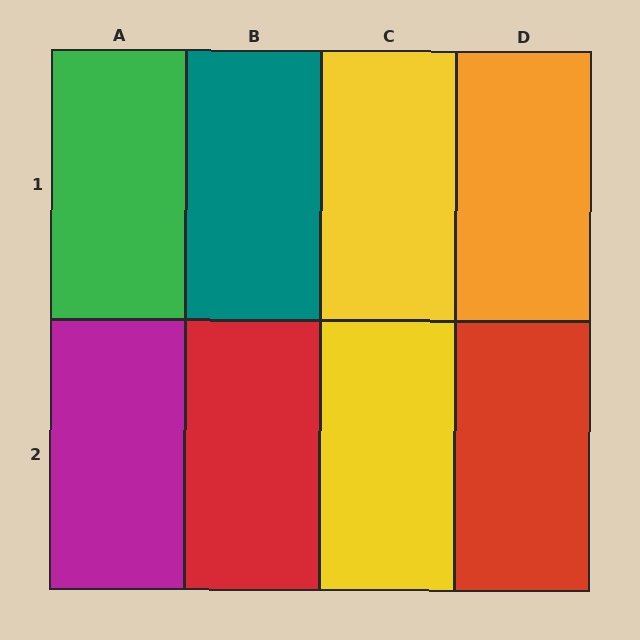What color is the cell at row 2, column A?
Magenta.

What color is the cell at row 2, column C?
Yellow.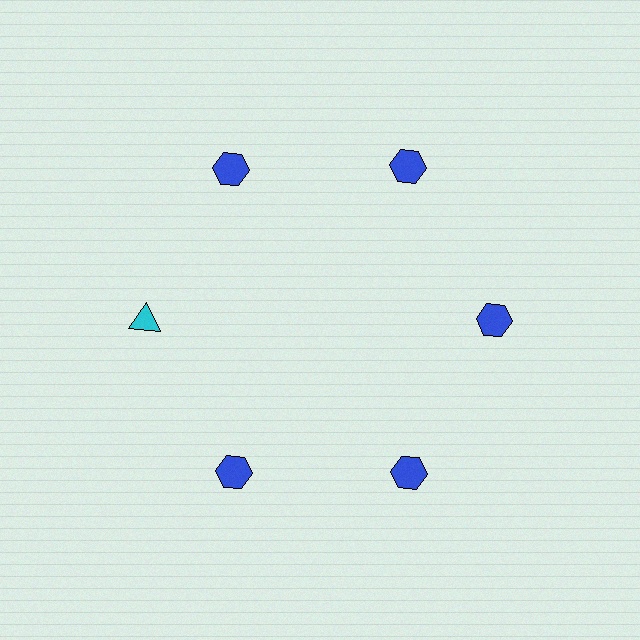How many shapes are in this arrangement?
There are 6 shapes arranged in a ring pattern.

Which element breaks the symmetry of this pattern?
The cyan triangle at roughly the 9 o'clock position breaks the symmetry. All other shapes are blue hexagons.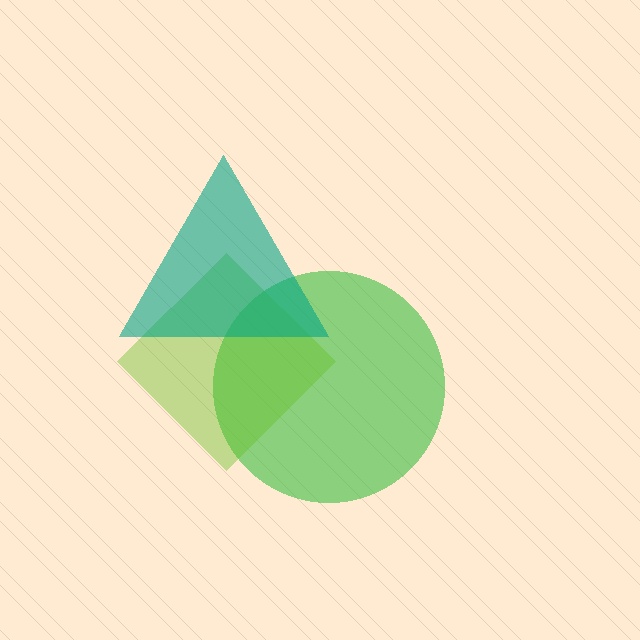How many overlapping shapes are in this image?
There are 3 overlapping shapes in the image.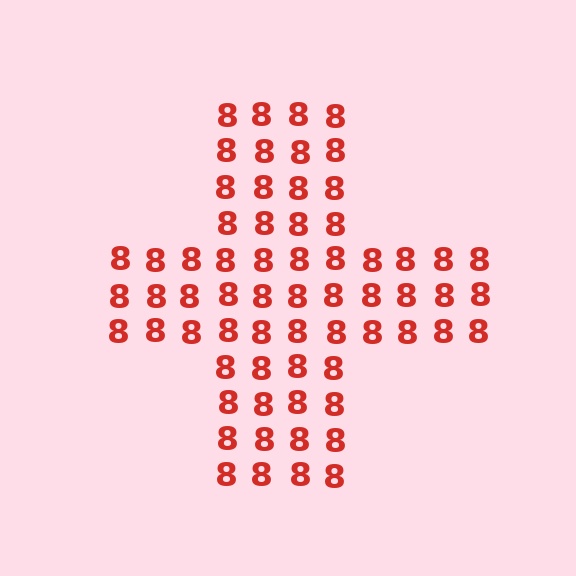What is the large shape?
The large shape is a cross.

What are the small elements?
The small elements are digit 8's.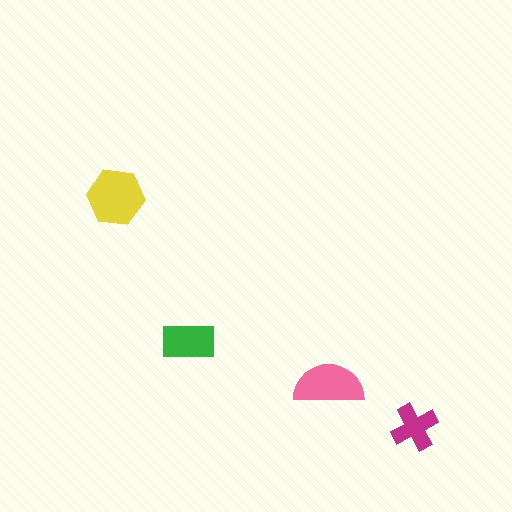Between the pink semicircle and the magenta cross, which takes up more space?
The pink semicircle.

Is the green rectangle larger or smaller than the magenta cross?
Larger.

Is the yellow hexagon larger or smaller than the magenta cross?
Larger.